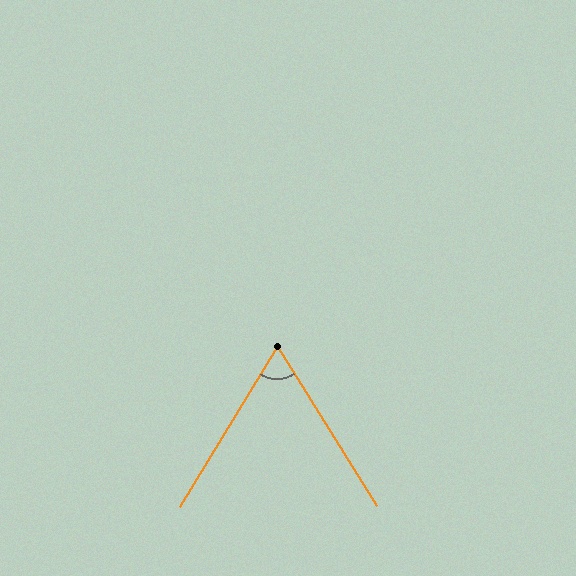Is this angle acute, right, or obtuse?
It is acute.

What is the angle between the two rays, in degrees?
Approximately 63 degrees.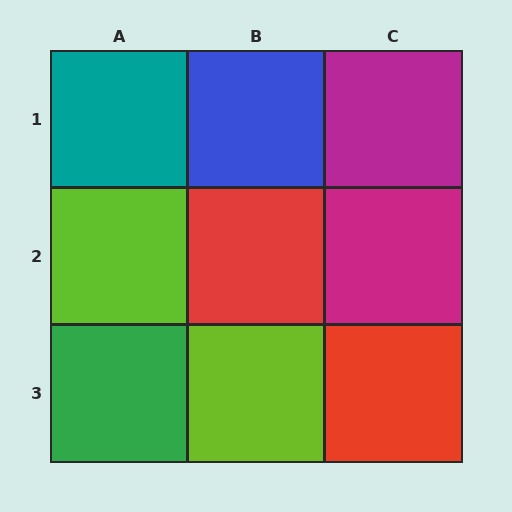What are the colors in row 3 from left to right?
Green, lime, red.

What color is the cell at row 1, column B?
Blue.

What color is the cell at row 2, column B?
Red.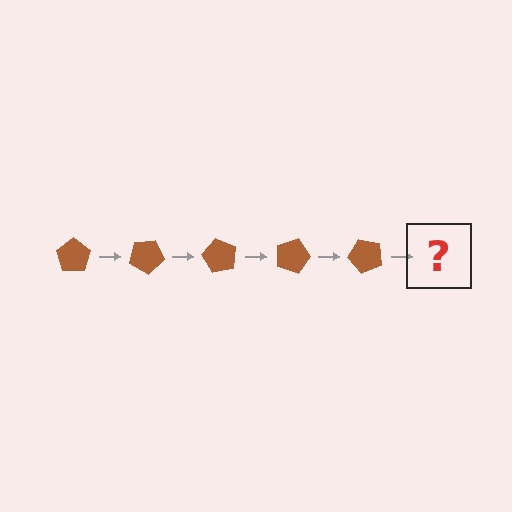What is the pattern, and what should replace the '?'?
The pattern is that the pentagon rotates 30 degrees each step. The '?' should be a brown pentagon rotated 150 degrees.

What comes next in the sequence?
The next element should be a brown pentagon rotated 150 degrees.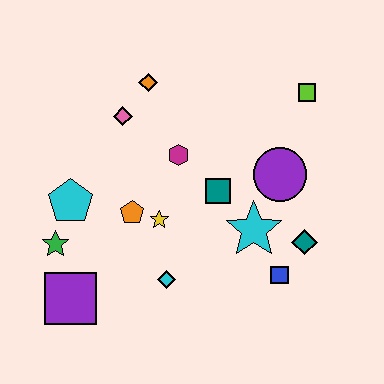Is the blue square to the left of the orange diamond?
No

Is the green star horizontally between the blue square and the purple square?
No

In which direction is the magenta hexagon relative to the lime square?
The magenta hexagon is to the left of the lime square.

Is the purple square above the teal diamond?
No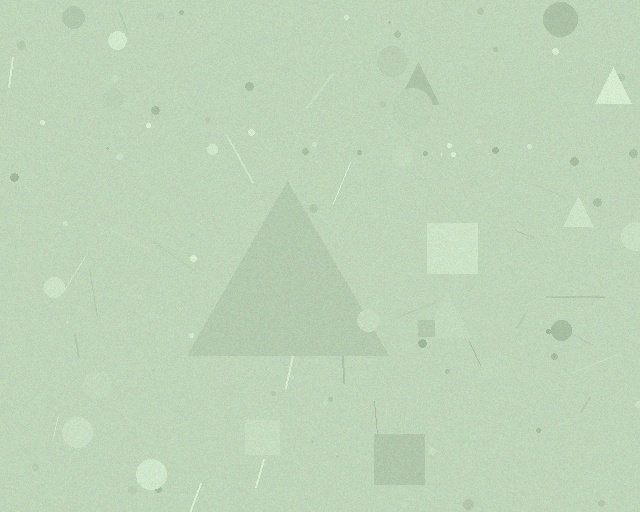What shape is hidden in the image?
A triangle is hidden in the image.